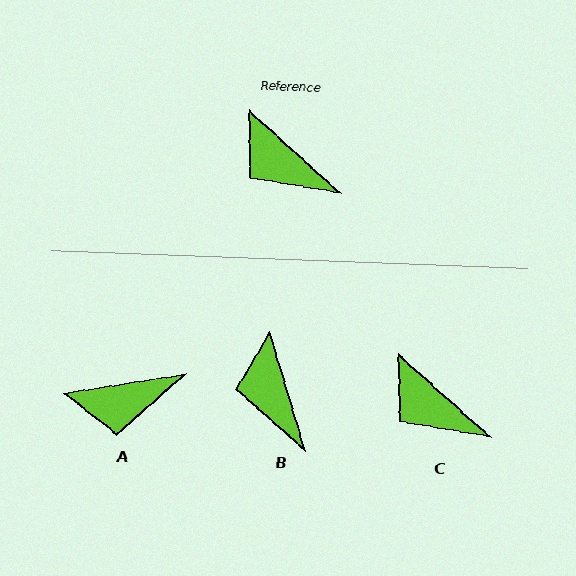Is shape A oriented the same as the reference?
No, it is off by about 51 degrees.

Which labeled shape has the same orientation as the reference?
C.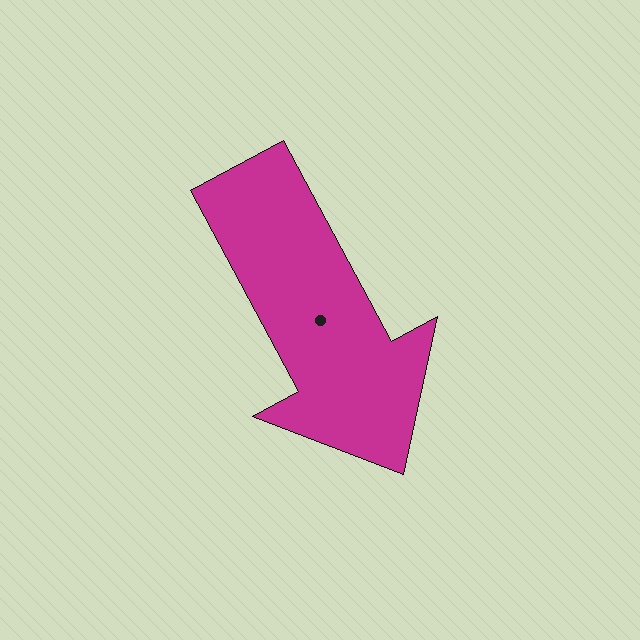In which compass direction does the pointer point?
Southeast.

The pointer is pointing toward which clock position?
Roughly 5 o'clock.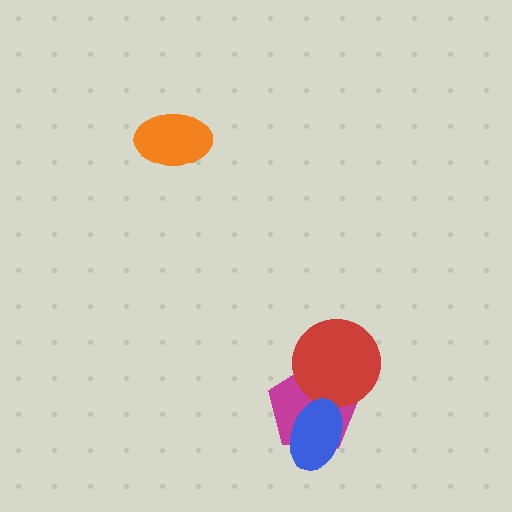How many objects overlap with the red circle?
1 object overlaps with the red circle.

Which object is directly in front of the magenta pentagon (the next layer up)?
The red circle is directly in front of the magenta pentagon.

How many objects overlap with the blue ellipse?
1 object overlaps with the blue ellipse.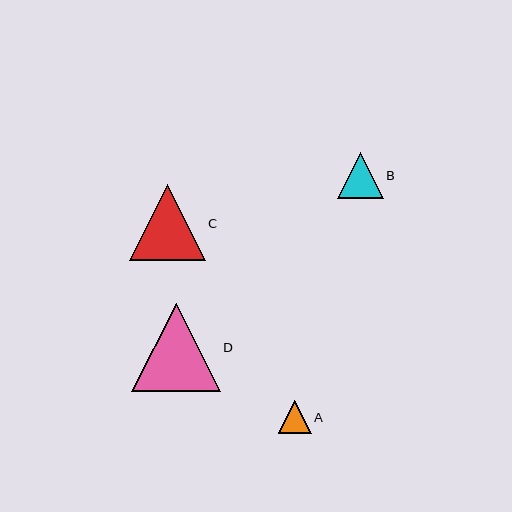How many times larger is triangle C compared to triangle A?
Triangle C is approximately 2.3 times the size of triangle A.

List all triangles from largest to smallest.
From largest to smallest: D, C, B, A.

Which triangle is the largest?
Triangle D is the largest with a size of approximately 88 pixels.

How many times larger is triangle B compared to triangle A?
Triangle B is approximately 1.4 times the size of triangle A.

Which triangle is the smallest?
Triangle A is the smallest with a size of approximately 33 pixels.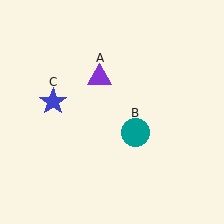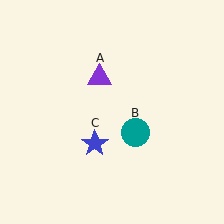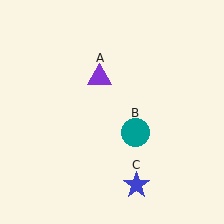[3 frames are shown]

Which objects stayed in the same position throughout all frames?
Purple triangle (object A) and teal circle (object B) remained stationary.